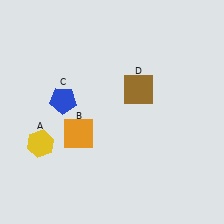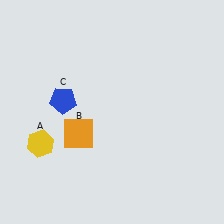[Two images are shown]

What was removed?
The brown square (D) was removed in Image 2.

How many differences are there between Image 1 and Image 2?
There is 1 difference between the two images.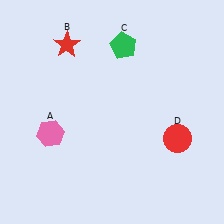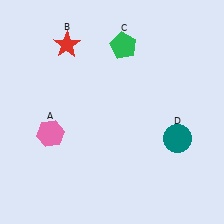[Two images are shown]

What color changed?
The circle (D) changed from red in Image 1 to teal in Image 2.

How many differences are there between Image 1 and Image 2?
There is 1 difference between the two images.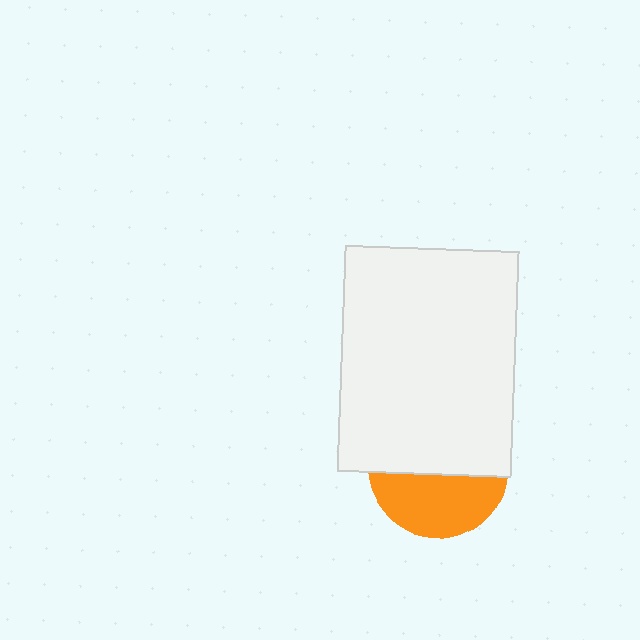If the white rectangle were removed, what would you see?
You would see the complete orange circle.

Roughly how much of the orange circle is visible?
A small part of it is visible (roughly 43%).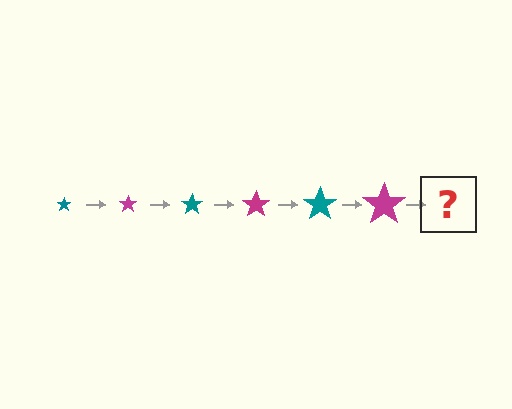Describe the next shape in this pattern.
It should be a teal star, larger than the previous one.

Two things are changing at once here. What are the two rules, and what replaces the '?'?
The two rules are that the star grows larger each step and the color cycles through teal and magenta. The '?' should be a teal star, larger than the previous one.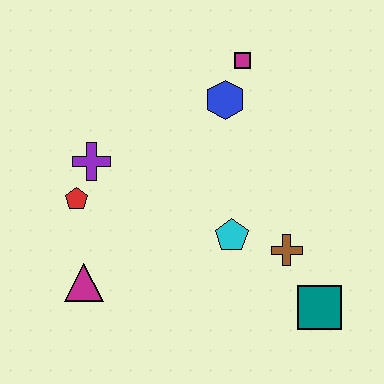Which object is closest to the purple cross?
The red pentagon is closest to the purple cross.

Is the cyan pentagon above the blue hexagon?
No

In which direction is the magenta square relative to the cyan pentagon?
The magenta square is above the cyan pentagon.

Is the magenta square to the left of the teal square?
Yes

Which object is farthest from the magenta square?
The magenta triangle is farthest from the magenta square.